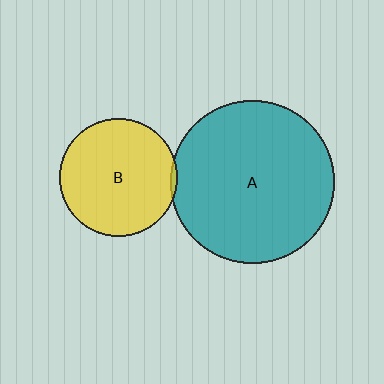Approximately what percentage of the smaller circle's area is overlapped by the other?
Approximately 5%.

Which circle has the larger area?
Circle A (teal).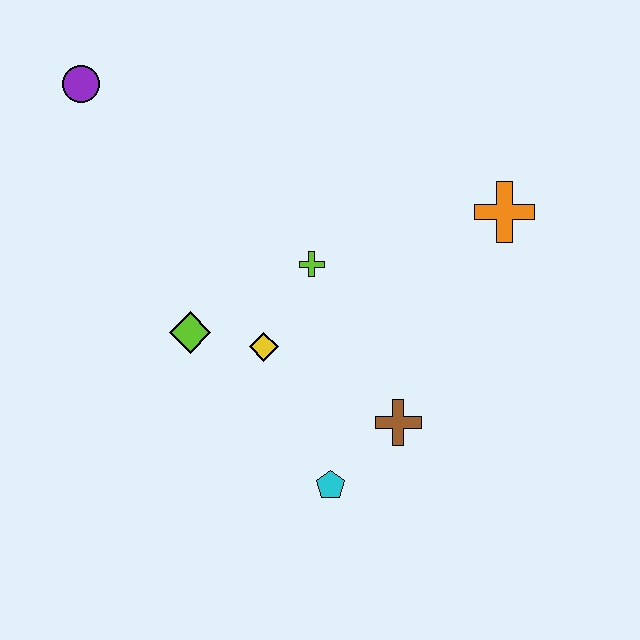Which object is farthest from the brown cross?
The purple circle is farthest from the brown cross.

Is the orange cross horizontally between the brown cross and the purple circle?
No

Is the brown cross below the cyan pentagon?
No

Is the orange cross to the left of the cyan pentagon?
No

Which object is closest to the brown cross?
The cyan pentagon is closest to the brown cross.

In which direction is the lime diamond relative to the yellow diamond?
The lime diamond is to the left of the yellow diamond.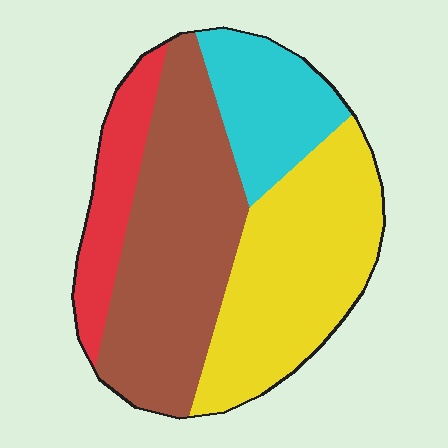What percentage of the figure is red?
Red takes up less than a quarter of the figure.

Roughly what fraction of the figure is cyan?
Cyan takes up less than a quarter of the figure.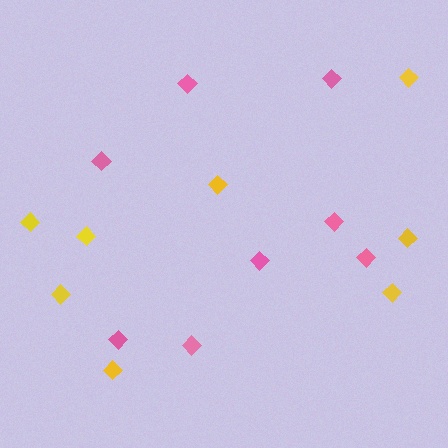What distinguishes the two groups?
There are 2 groups: one group of pink diamonds (8) and one group of yellow diamonds (8).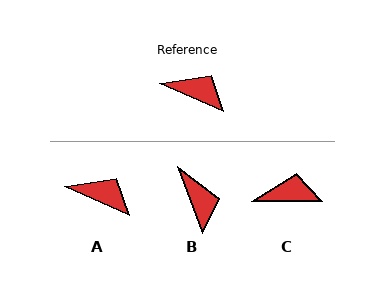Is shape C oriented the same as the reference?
No, it is off by about 24 degrees.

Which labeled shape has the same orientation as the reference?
A.